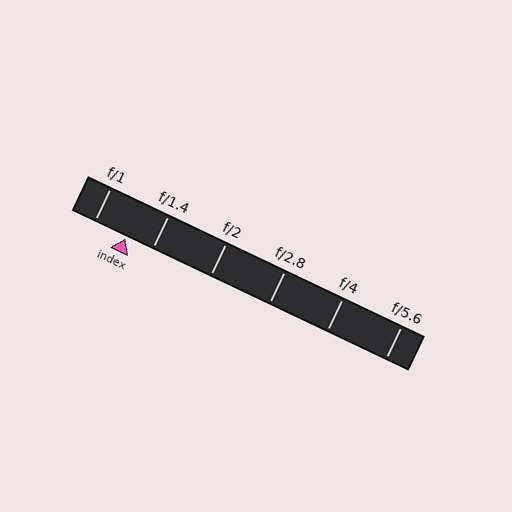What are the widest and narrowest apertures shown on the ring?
The widest aperture shown is f/1 and the narrowest is f/5.6.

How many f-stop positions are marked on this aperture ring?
There are 6 f-stop positions marked.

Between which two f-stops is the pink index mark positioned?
The index mark is between f/1 and f/1.4.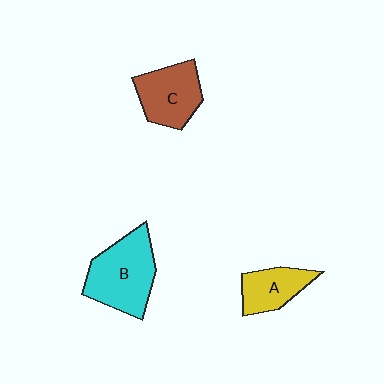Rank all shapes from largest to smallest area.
From largest to smallest: B (cyan), C (brown), A (yellow).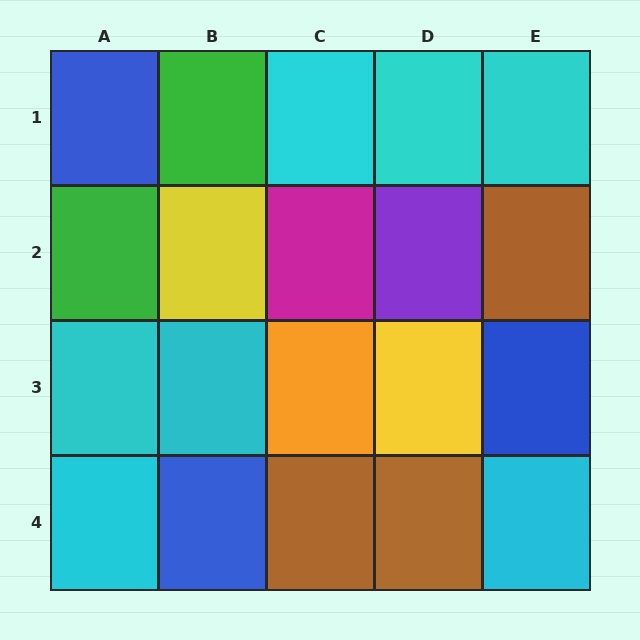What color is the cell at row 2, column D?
Purple.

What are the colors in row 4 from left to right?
Cyan, blue, brown, brown, cyan.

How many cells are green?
2 cells are green.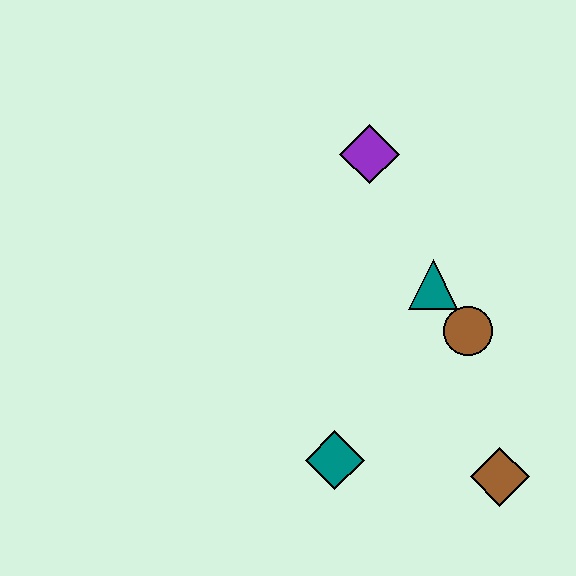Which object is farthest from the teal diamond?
The purple diamond is farthest from the teal diamond.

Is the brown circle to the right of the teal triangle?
Yes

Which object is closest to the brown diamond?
The brown circle is closest to the brown diamond.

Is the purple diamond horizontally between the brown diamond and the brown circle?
No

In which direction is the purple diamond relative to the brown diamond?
The purple diamond is above the brown diamond.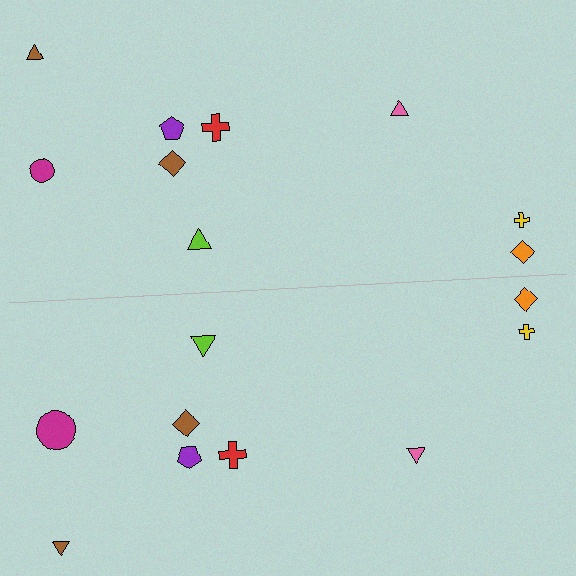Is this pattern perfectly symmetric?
No, the pattern is not perfectly symmetric. The magenta circle on the bottom side has a different size than its mirror counterpart.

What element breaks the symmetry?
The magenta circle on the bottom side has a different size than its mirror counterpart.